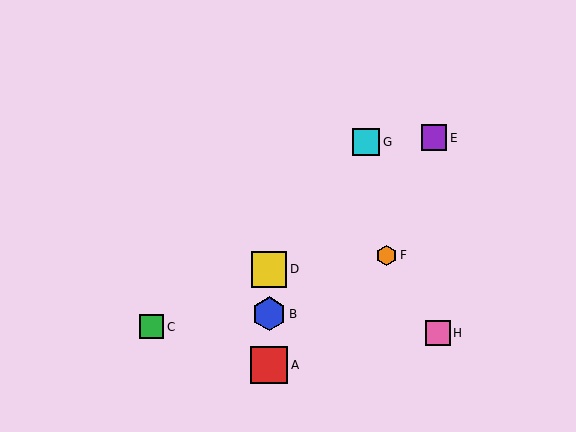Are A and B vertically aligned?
Yes, both are at x≈269.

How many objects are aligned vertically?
3 objects (A, B, D) are aligned vertically.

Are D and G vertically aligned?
No, D is at x≈269 and G is at x≈366.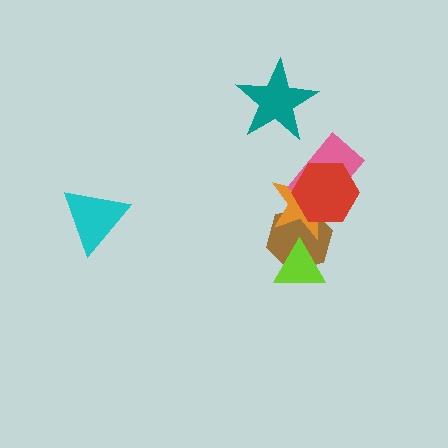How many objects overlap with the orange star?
3 objects overlap with the orange star.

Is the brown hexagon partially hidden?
Yes, it is partially covered by another shape.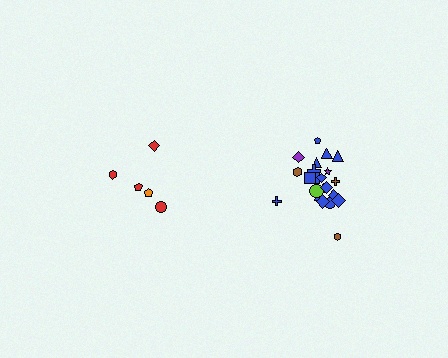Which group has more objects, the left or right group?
The right group.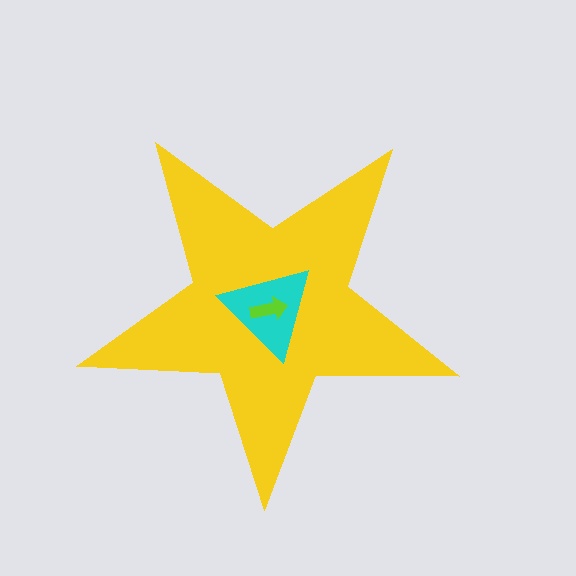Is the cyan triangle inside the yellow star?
Yes.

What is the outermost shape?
The yellow star.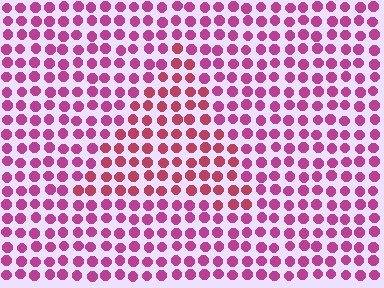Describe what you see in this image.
The image is filled with small magenta elements in a uniform arrangement. A triangle-shaped region is visible where the elements are tinted to a slightly different hue, forming a subtle color boundary.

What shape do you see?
I see a triangle.